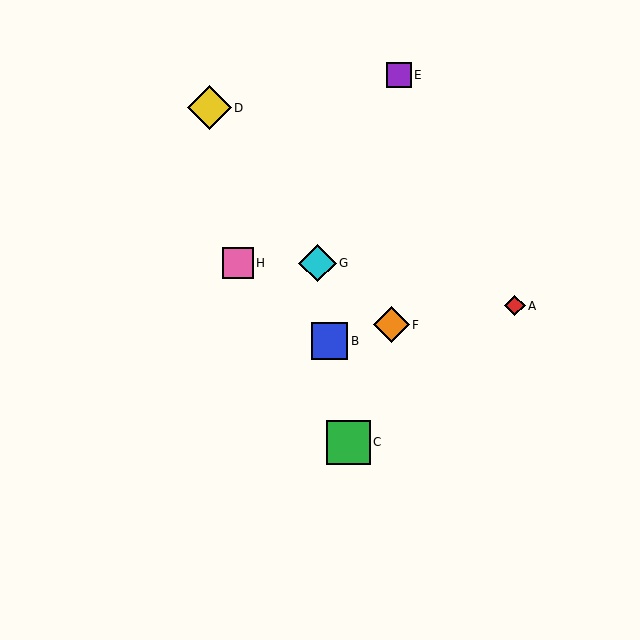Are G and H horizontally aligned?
Yes, both are at y≈263.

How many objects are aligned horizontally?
2 objects (G, H) are aligned horizontally.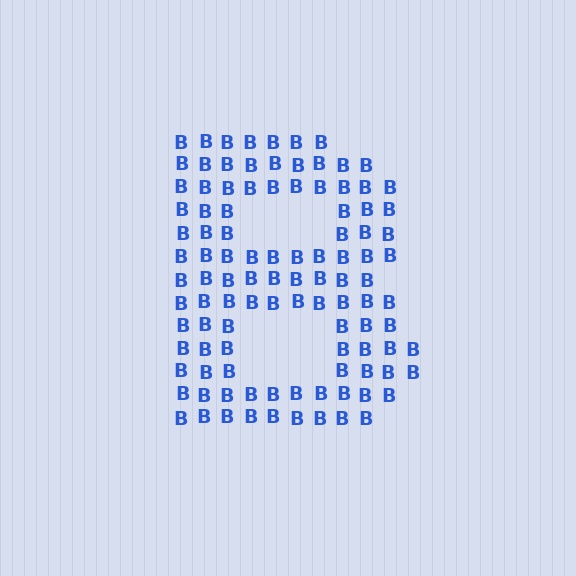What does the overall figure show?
The overall figure shows the letter B.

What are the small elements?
The small elements are letter B's.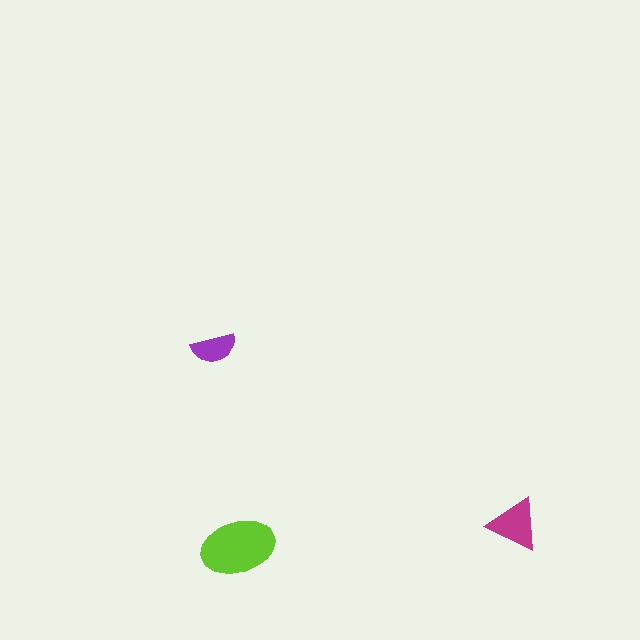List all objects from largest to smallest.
The lime ellipse, the magenta triangle, the purple semicircle.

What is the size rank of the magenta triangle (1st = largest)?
2nd.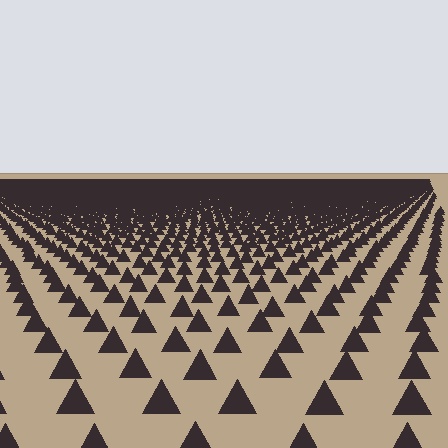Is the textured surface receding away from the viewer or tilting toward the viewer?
The surface is receding away from the viewer. Texture elements get smaller and denser toward the top.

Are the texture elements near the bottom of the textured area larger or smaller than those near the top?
Larger. Near the bottom, elements are closer to the viewer and appear at a bigger on-screen size.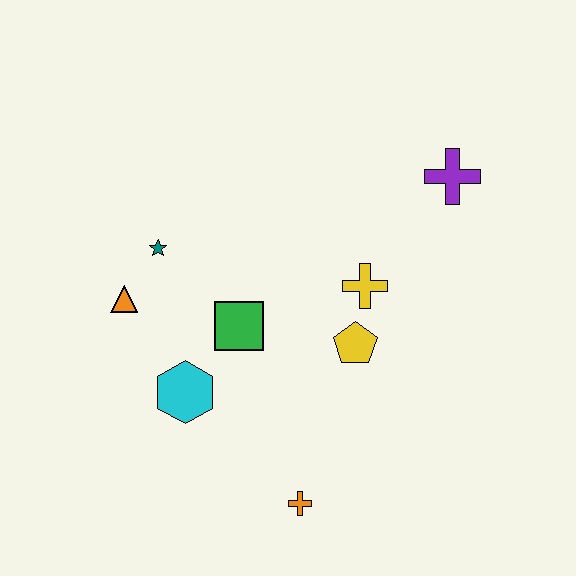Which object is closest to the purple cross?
The yellow cross is closest to the purple cross.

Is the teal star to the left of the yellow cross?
Yes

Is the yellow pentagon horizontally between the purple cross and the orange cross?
Yes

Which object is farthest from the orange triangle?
The purple cross is farthest from the orange triangle.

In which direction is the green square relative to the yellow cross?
The green square is to the left of the yellow cross.